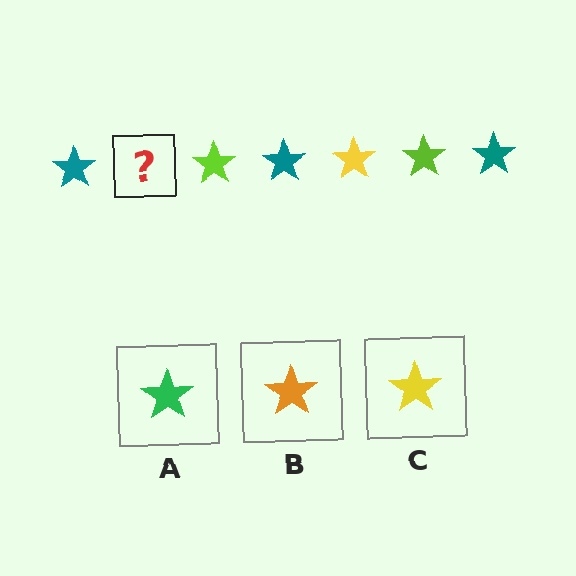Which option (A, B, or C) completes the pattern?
C.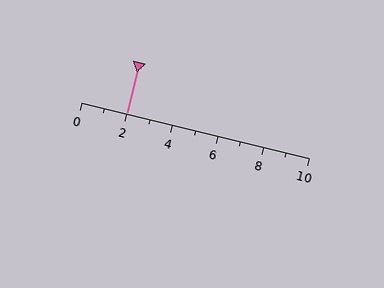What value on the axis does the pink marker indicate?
The marker indicates approximately 2.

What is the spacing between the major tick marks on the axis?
The major ticks are spaced 2 apart.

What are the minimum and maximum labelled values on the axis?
The axis runs from 0 to 10.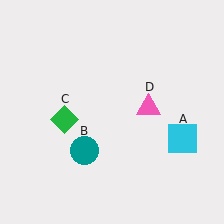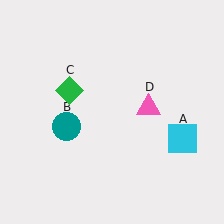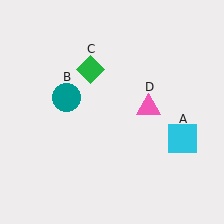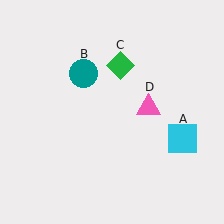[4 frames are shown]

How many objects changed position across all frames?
2 objects changed position: teal circle (object B), green diamond (object C).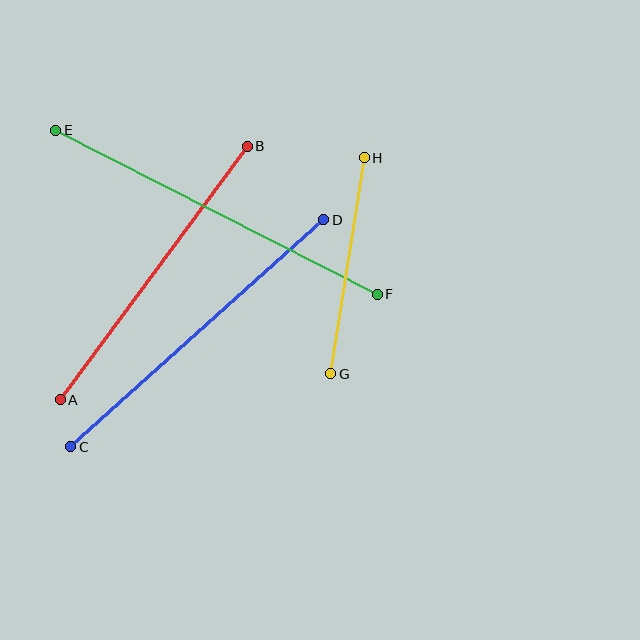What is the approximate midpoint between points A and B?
The midpoint is at approximately (154, 273) pixels.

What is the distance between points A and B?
The distance is approximately 315 pixels.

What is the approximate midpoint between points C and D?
The midpoint is at approximately (197, 333) pixels.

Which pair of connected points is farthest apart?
Points E and F are farthest apart.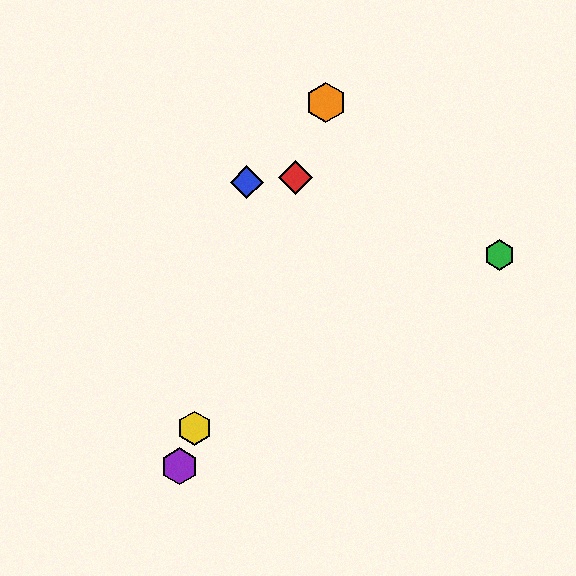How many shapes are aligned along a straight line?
4 shapes (the red diamond, the yellow hexagon, the purple hexagon, the orange hexagon) are aligned along a straight line.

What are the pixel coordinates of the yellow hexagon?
The yellow hexagon is at (195, 428).